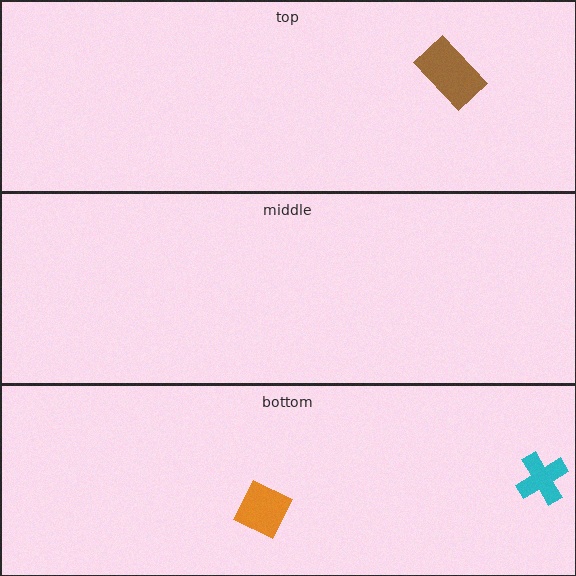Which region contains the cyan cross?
The bottom region.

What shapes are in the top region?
The brown rectangle.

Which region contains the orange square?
The bottom region.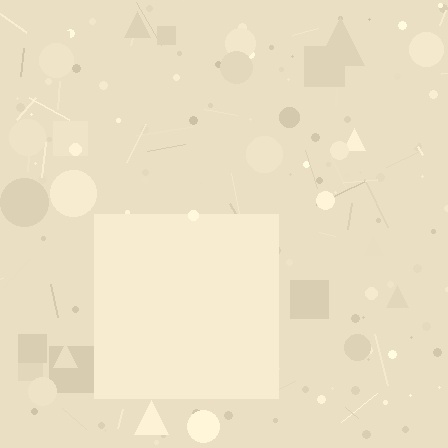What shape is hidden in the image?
A square is hidden in the image.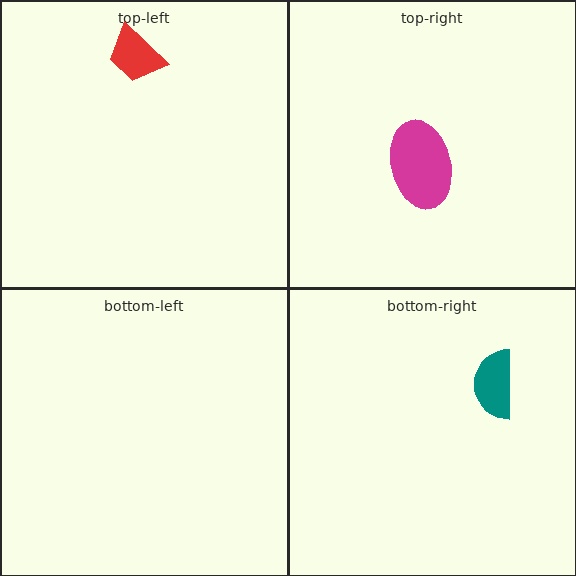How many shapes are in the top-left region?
1.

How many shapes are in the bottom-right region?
1.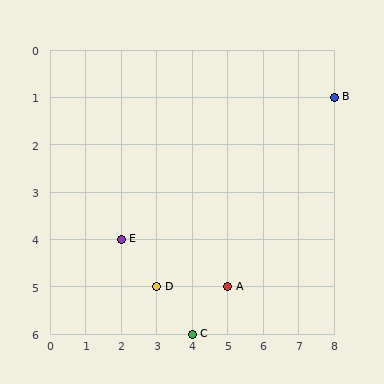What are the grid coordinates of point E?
Point E is at grid coordinates (2, 4).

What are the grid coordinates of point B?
Point B is at grid coordinates (8, 1).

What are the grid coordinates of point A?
Point A is at grid coordinates (5, 5).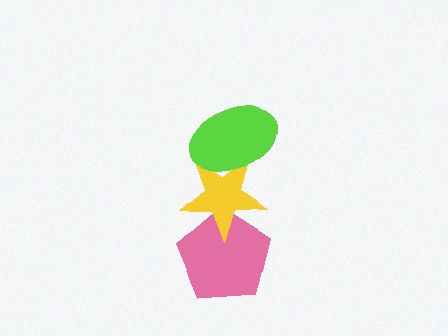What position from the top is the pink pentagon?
The pink pentagon is 3rd from the top.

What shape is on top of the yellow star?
The lime ellipse is on top of the yellow star.